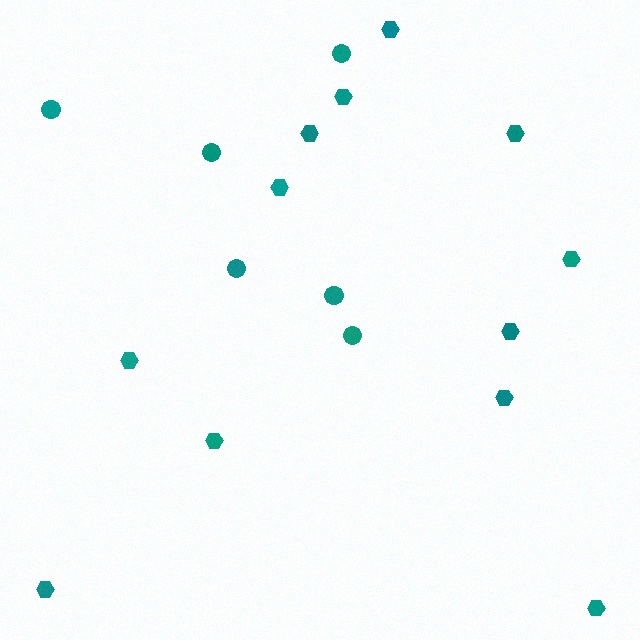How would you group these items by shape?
There are 2 groups: one group of hexagons (12) and one group of circles (6).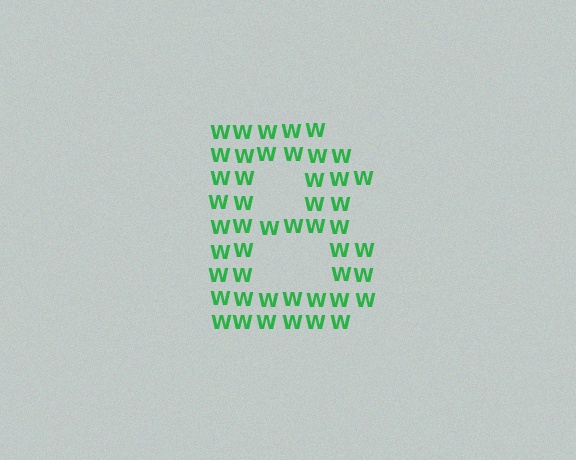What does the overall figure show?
The overall figure shows the letter B.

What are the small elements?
The small elements are letter W's.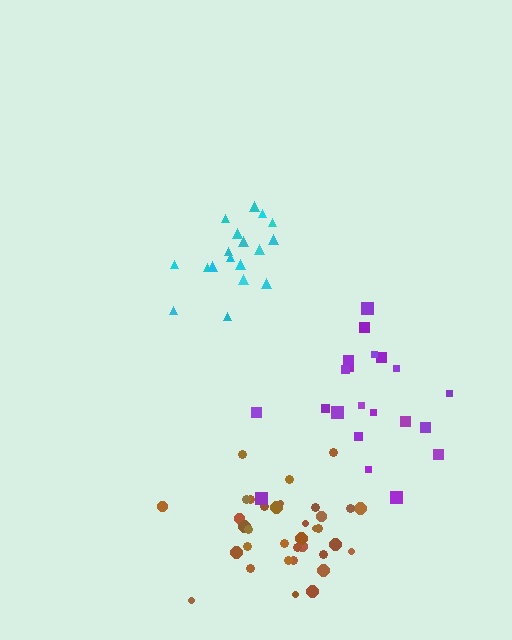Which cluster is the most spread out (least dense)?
Purple.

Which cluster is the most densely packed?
Brown.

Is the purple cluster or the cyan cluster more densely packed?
Cyan.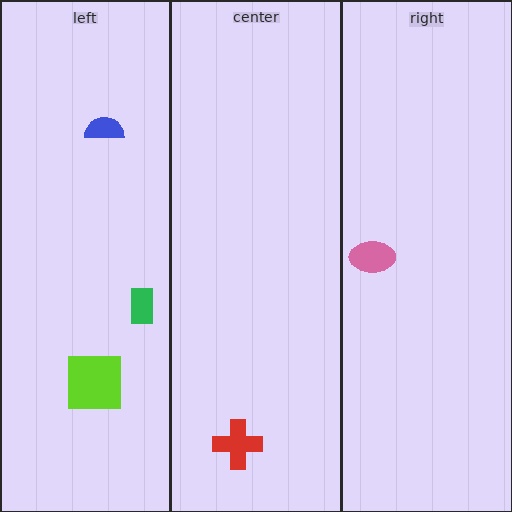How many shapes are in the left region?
3.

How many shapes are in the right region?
1.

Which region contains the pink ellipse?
The right region.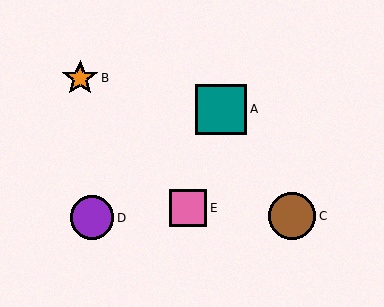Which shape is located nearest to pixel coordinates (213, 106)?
The teal square (labeled A) at (221, 109) is nearest to that location.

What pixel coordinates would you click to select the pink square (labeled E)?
Click at (188, 208) to select the pink square E.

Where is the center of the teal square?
The center of the teal square is at (221, 109).